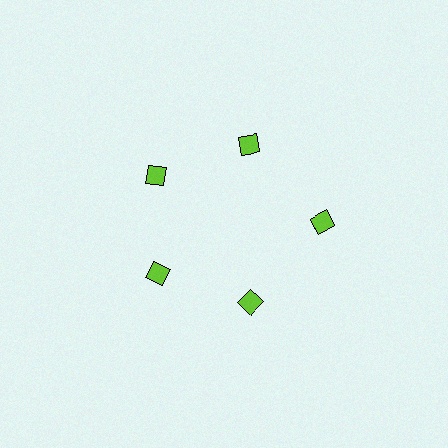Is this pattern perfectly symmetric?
No. The 5 lime diamonds are arranged in a ring, but one element near the 3 o'clock position is pushed outward from the center, breaking the 5-fold rotational symmetry.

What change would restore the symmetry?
The symmetry would be restored by moving it inward, back onto the ring so that all 5 diamonds sit at equal angles and equal distance from the center.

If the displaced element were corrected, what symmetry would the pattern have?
It would have 5-fold rotational symmetry — the pattern would map onto itself every 72 degrees.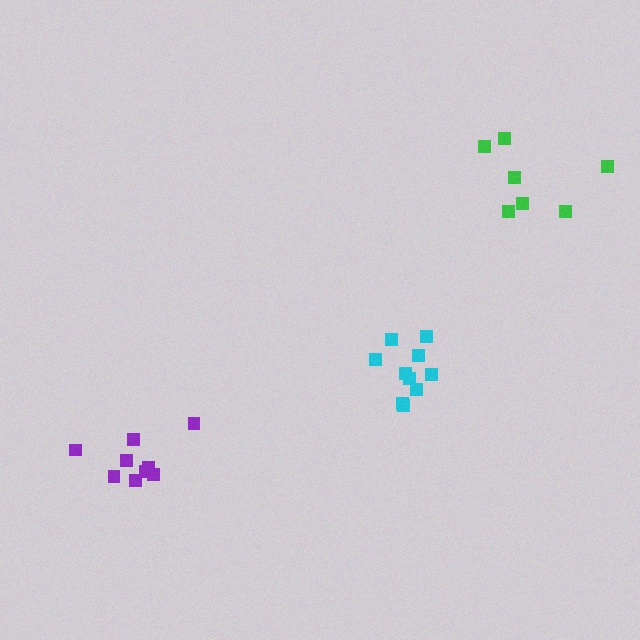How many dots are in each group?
Group 1: 7 dots, Group 2: 10 dots, Group 3: 9 dots (26 total).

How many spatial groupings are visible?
There are 3 spatial groupings.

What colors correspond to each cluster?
The clusters are colored: green, cyan, purple.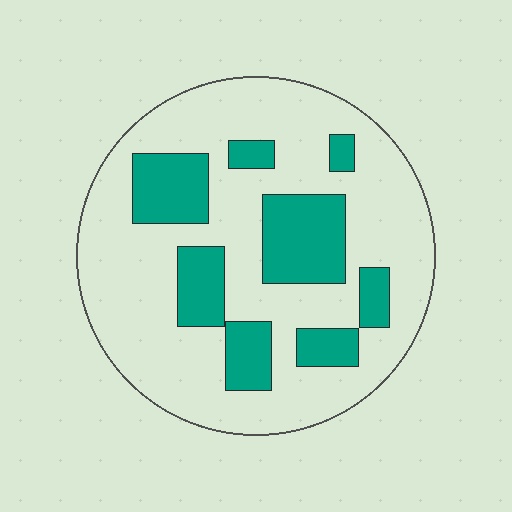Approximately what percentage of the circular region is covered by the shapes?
Approximately 25%.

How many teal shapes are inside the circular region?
8.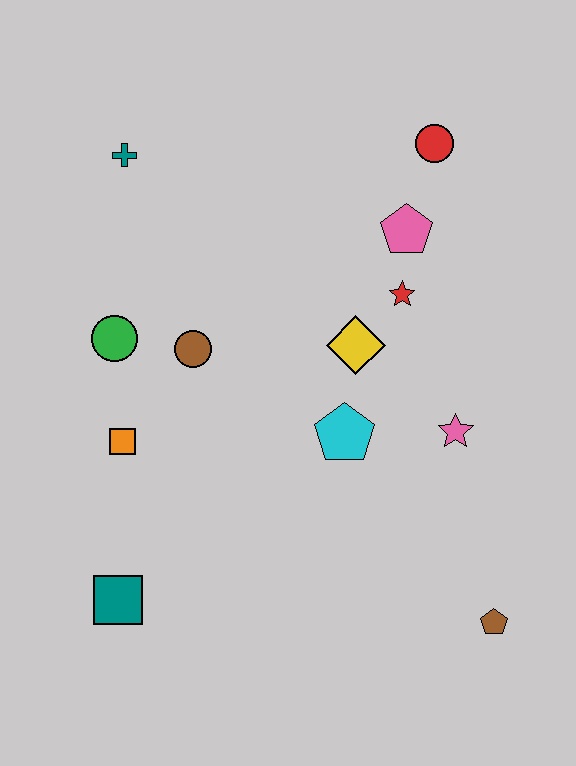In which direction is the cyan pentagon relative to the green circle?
The cyan pentagon is to the right of the green circle.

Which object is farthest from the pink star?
The teal cross is farthest from the pink star.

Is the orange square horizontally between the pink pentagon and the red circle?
No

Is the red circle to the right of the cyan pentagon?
Yes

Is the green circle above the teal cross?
No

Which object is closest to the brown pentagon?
The pink star is closest to the brown pentagon.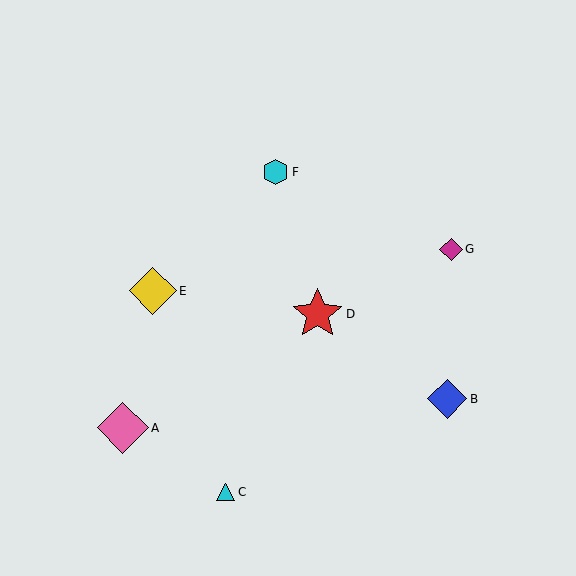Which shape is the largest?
The red star (labeled D) is the largest.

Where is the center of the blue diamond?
The center of the blue diamond is at (447, 399).